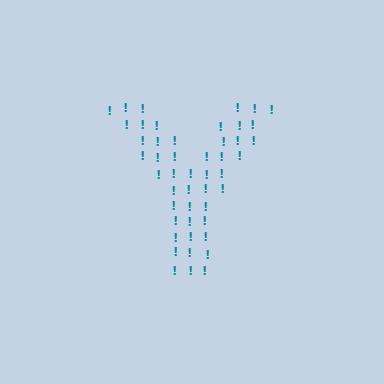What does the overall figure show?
The overall figure shows the letter Y.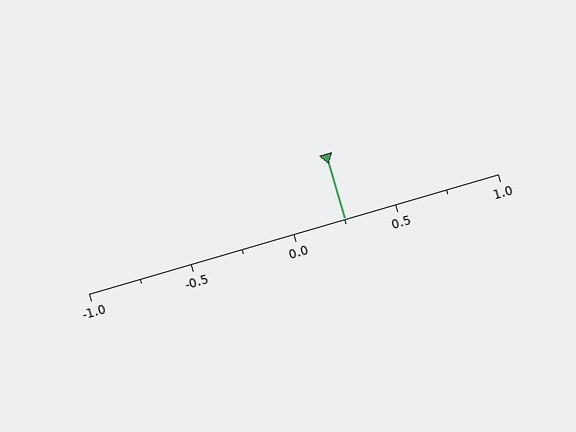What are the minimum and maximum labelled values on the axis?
The axis runs from -1.0 to 1.0.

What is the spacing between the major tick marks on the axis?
The major ticks are spaced 0.5 apart.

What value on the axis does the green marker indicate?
The marker indicates approximately 0.25.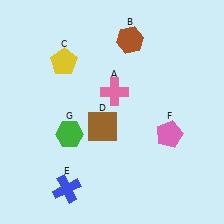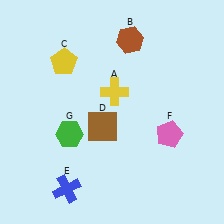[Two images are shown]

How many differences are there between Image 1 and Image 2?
There is 1 difference between the two images.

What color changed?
The cross (A) changed from pink in Image 1 to yellow in Image 2.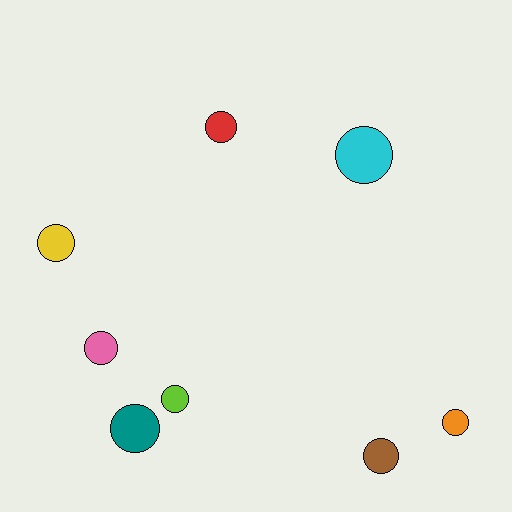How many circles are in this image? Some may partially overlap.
There are 8 circles.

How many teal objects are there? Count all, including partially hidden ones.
There is 1 teal object.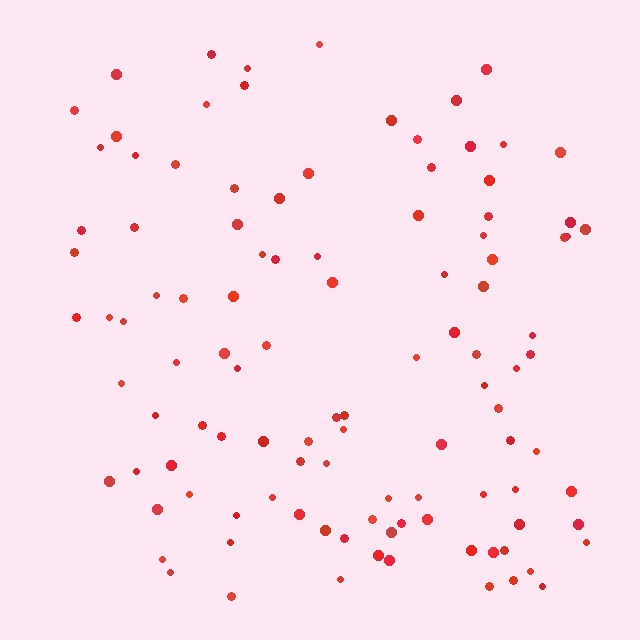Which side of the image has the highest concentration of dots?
The bottom.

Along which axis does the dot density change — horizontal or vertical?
Vertical.